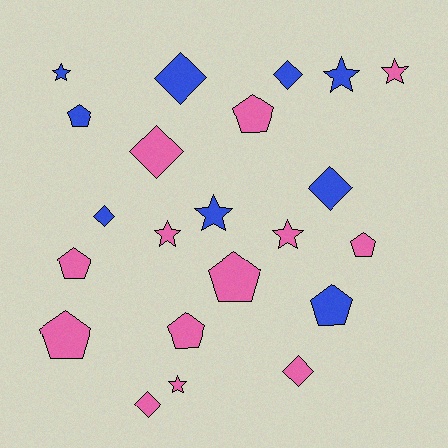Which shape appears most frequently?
Pentagon, with 8 objects.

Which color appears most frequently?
Pink, with 13 objects.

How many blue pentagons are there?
There are 2 blue pentagons.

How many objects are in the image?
There are 22 objects.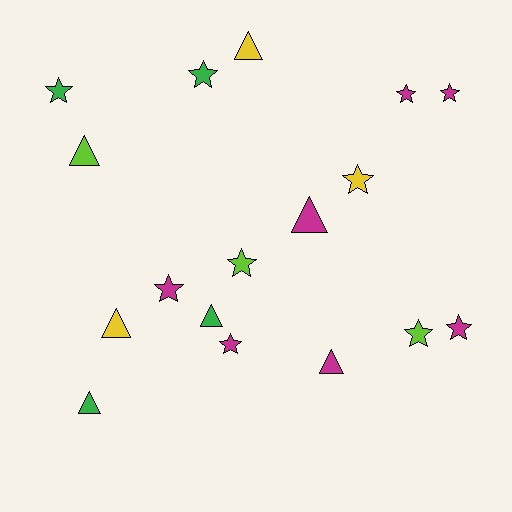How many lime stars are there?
There are 2 lime stars.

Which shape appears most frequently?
Star, with 10 objects.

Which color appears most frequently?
Magenta, with 7 objects.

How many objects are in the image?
There are 17 objects.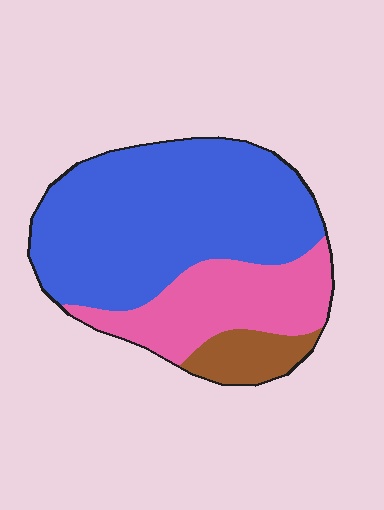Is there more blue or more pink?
Blue.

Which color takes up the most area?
Blue, at roughly 65%.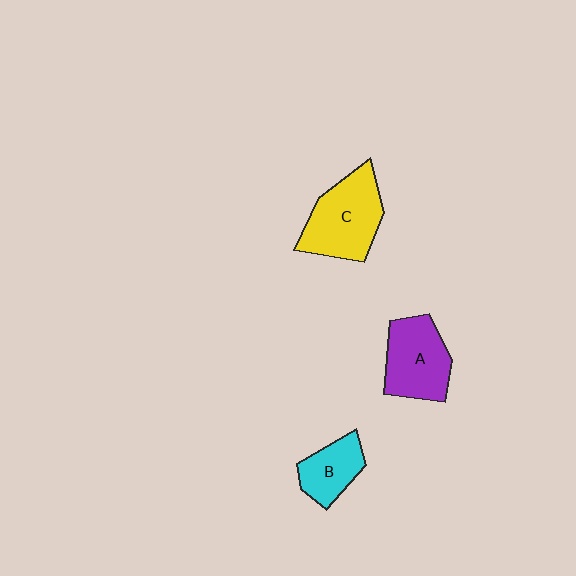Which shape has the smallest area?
Shape B (cyan).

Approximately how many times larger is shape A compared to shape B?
Approximately 1.5 times.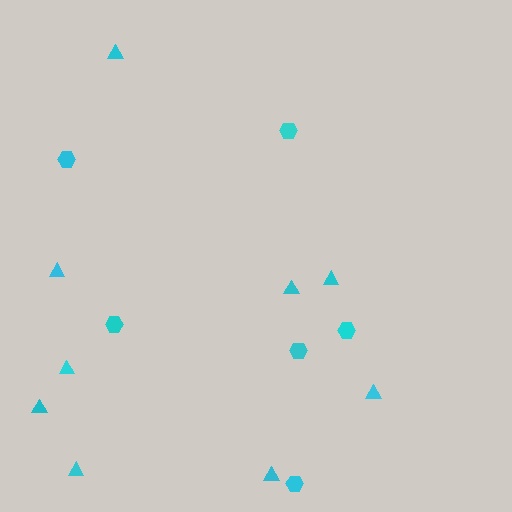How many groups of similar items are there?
There are 2 groups: one group of hexagons (6) and one group of triangles (9).